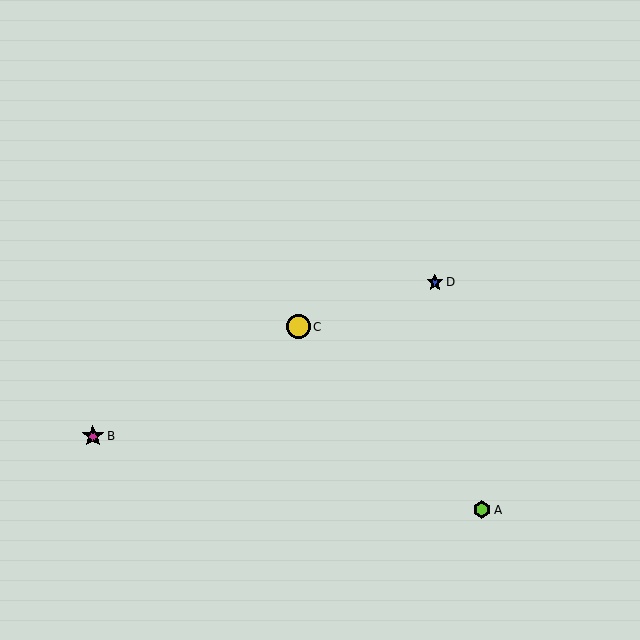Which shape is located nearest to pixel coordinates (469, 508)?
The lime hexagon (labeled A) at (482, 510) is nearest to that location.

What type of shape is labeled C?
Shape C is a yellow circle.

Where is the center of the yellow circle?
The center of the yellow circle is at (298, 327).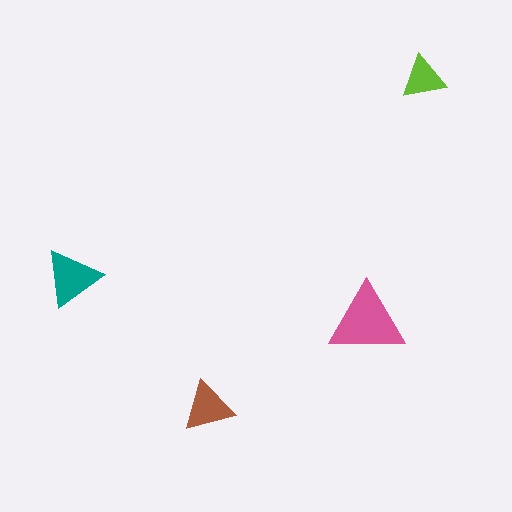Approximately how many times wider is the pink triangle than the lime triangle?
About 1.5 times wider.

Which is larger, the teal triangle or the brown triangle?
The teal one.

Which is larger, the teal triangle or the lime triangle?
The teal one.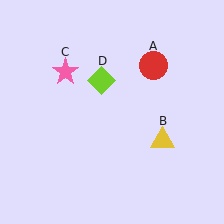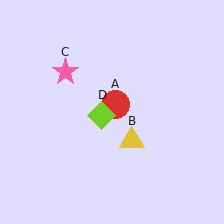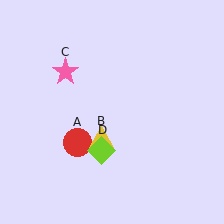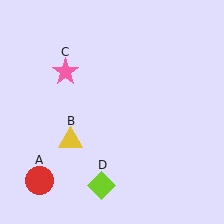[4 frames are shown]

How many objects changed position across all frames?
3 objects changed position: red circle (object A), yellow triangle (object B), lime diamond (object D).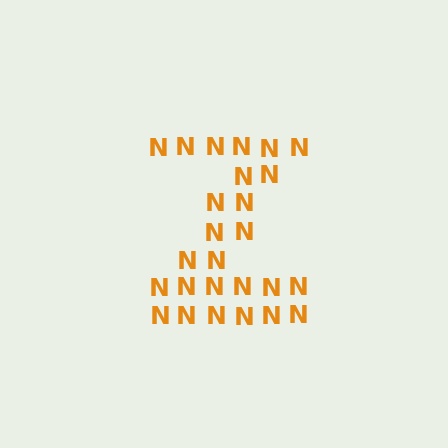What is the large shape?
The large shape is the letter Z.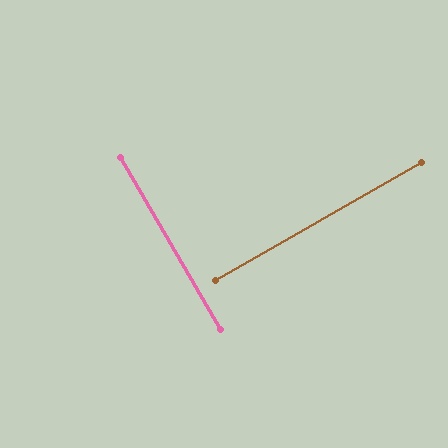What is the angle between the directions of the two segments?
Approximately 90 degrees.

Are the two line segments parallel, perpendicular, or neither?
Perpendicular — they meet at approximately 90°.